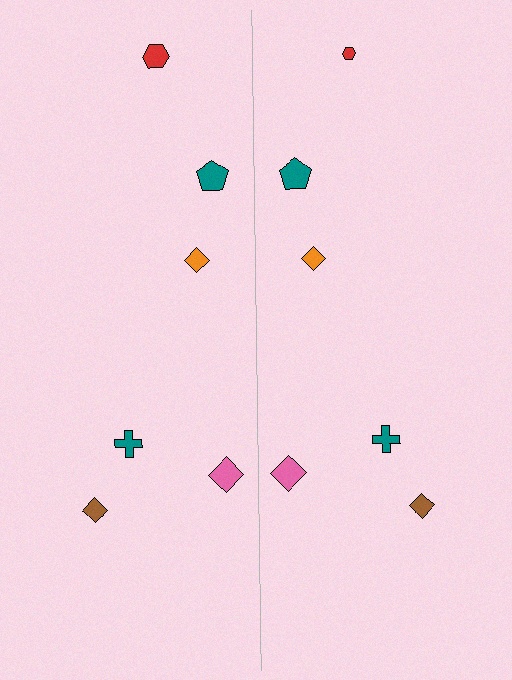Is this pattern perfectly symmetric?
No, the pattern is not perfectly symmetric. The red hexagon on the right side has a different size than its mirror counterpart.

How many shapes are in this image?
There are 12 shapes in this image.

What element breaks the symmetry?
The red hexagon on the right side has a different size than its mirror counterpart.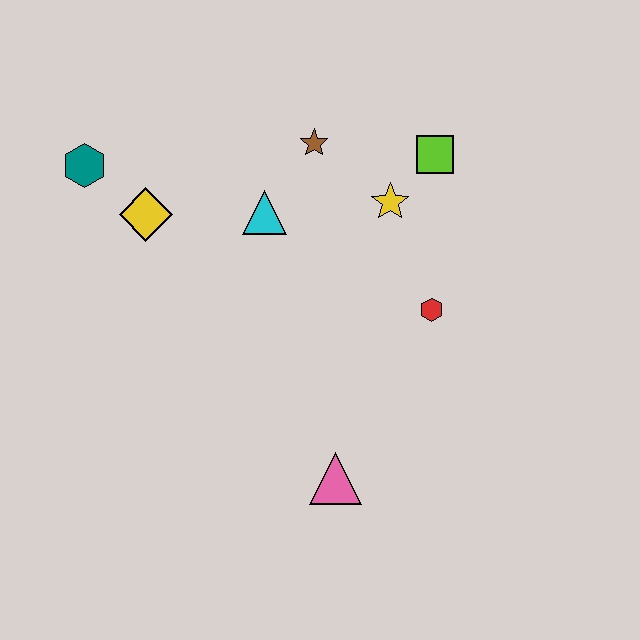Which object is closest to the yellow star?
The lime square is closest to the yellow star.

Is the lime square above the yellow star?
Yes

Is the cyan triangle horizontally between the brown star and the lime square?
No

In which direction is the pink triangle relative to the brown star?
The pink triangle is below the brown star.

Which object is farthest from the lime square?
The teal hexagon is farthest from the lime square.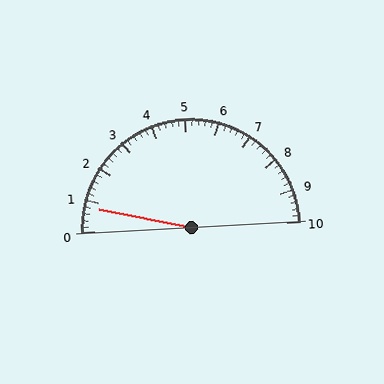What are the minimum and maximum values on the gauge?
The gauge ranges from 0 to 10.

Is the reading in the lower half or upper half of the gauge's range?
The reading is in the lower half of the range (0 to 10).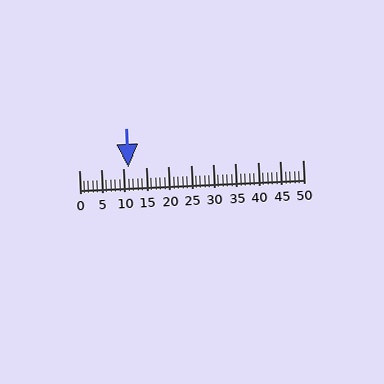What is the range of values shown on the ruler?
The ruler shows values from 0 to 50.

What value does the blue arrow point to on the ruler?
The blue arrow points to approximately 11.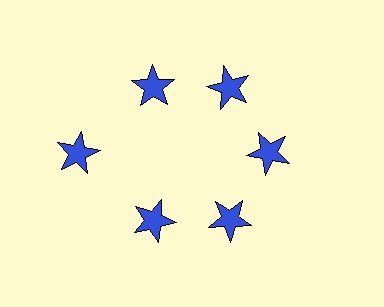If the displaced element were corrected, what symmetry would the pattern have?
It would have 6-fold rotational symmetry — the pattern would map onto itself every 60 degrees.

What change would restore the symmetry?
The symmetry would be restored by moving it inward, back onto the ring so that all 6 stars sit at equal angles and equal distance from the center.